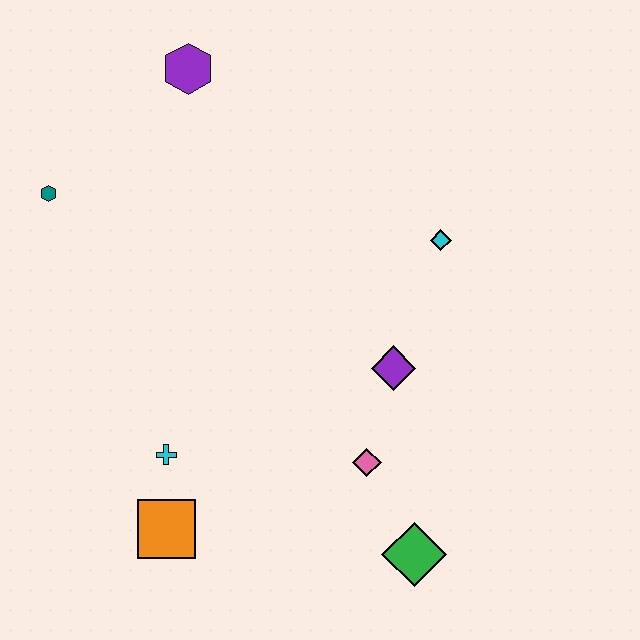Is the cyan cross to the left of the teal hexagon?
No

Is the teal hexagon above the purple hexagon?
No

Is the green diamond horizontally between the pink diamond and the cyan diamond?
Yes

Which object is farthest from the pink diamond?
The purple hexagon is farthest from the pink diamond.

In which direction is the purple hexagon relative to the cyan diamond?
The purple hexagon is to the left of the cyan diamond.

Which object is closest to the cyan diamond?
The purple diamond is closest to the cyan diamond.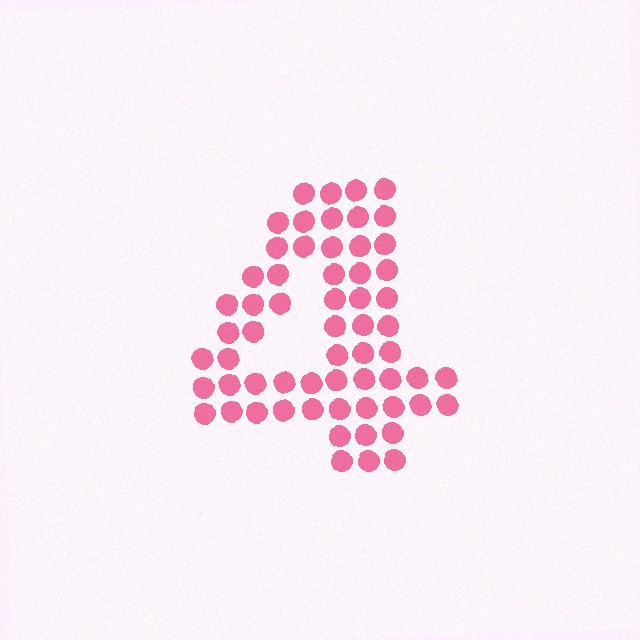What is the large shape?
The large shape is the digit 4.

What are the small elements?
The small elements are circles.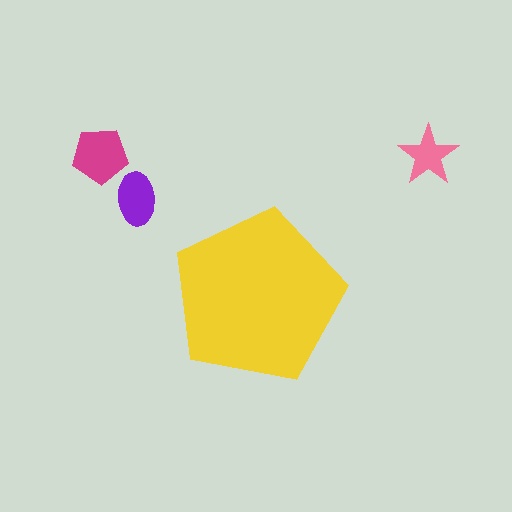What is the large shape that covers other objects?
A yellow pentagon.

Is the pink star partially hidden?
No, the pink star is fully visible.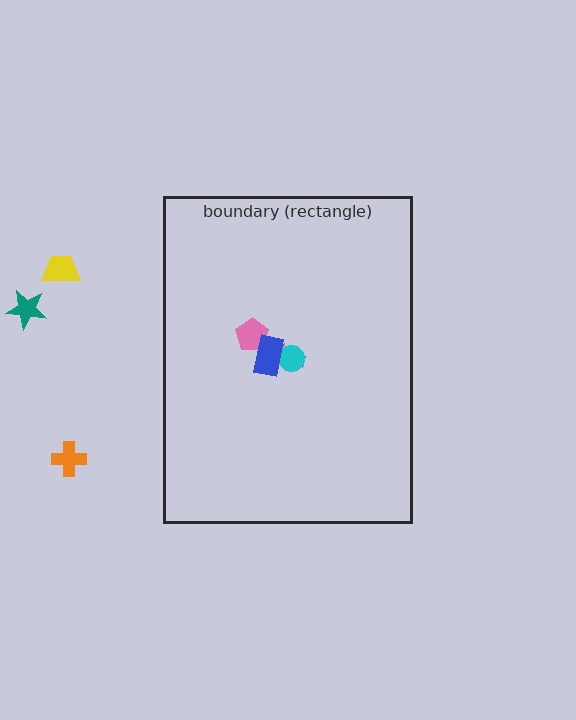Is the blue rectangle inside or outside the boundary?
Inside.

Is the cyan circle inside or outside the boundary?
Inside.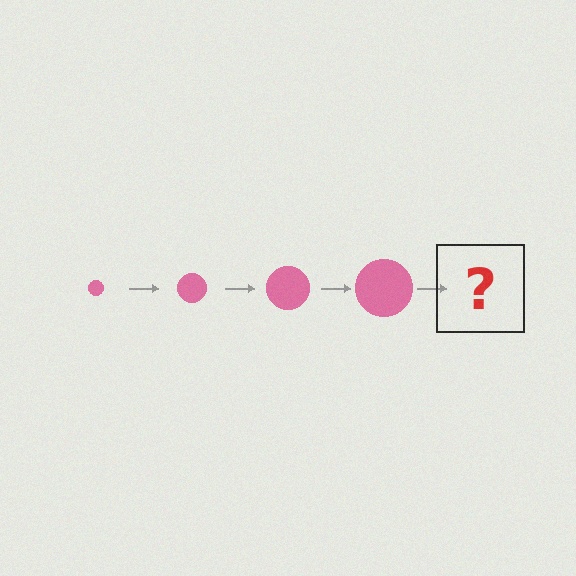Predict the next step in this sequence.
The next step is a pink circle, larger than the previous one.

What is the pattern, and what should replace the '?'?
The pattern is that the circle gets progressively larger each step. The '?' should be a pink circle, larger than the previous one.